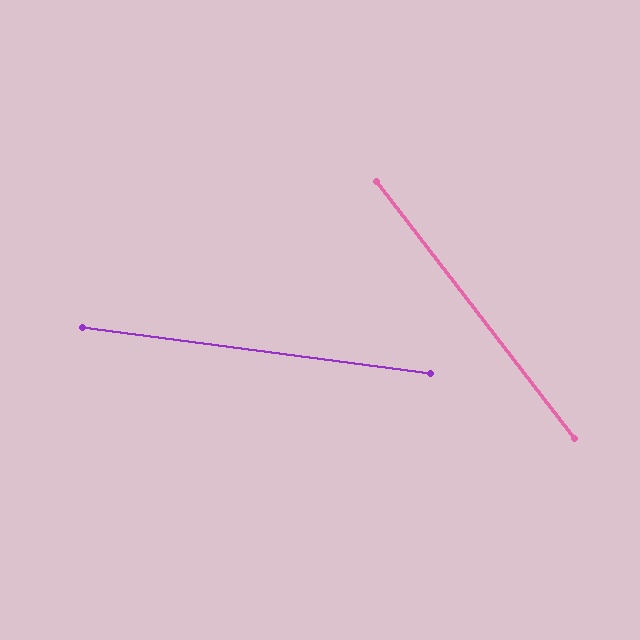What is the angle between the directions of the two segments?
Approximately 45 degrees.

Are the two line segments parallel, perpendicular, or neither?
Neither parallel nor perpendicular — they differ by about 45°.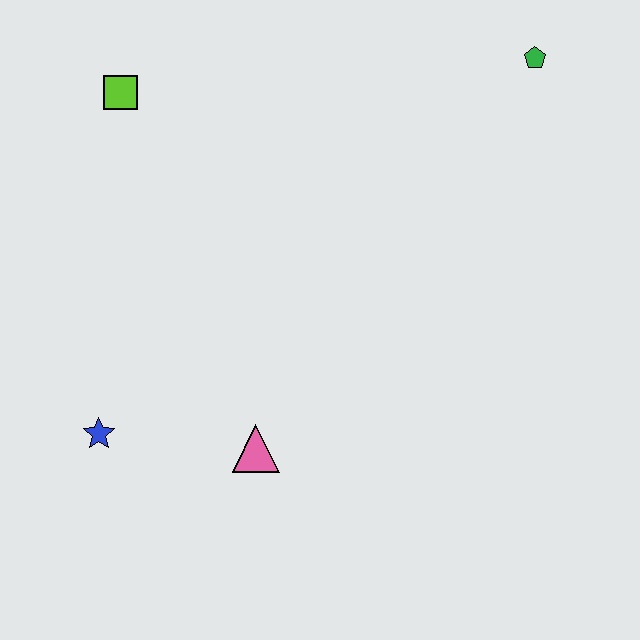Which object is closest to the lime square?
The blue star is closest to the lime square.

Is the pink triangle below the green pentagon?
Yes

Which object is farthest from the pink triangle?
The green pentagon is farthest from the pink triangle.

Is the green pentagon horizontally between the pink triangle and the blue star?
No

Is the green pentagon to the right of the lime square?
Yes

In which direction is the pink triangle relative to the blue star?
The pink triangle is to the right of the blue star.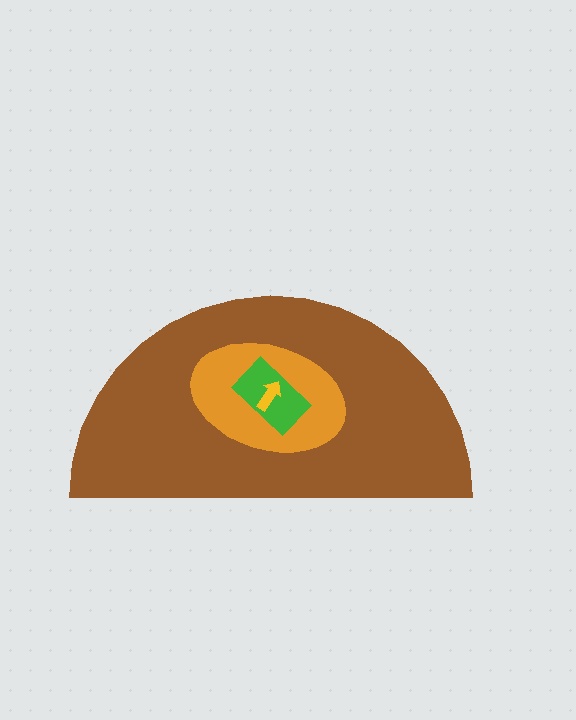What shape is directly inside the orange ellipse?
The green rectangle.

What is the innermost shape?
The yellow arrow.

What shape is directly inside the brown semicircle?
The orange ellipse.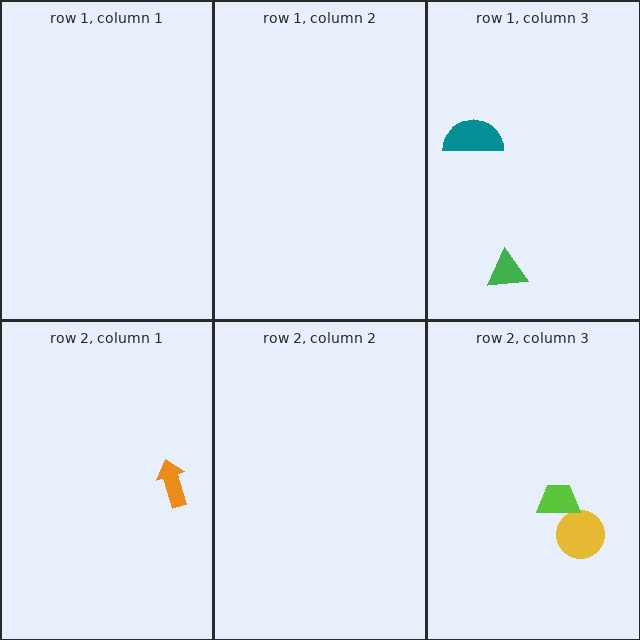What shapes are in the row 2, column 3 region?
The yellow circle, the lime trapezoid.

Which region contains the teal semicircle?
The row 1, column 3 region.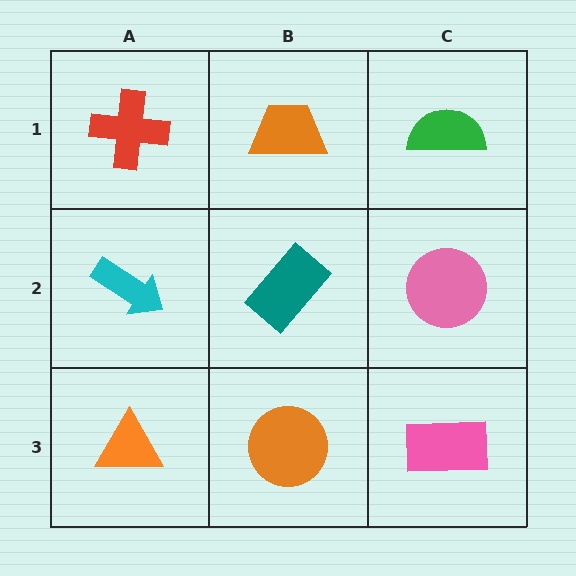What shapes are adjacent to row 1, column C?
A pink circle (row 2, column C), an orange trapezoid (row 1, column B).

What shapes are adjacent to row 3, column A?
A cyan arrow (row 2, column A), an orange circle (row 3, column B).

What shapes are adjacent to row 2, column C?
A green semicircle (row 1, column C), a pink rectangle (row 3, column C), a teal rectangle (row 2, column B).